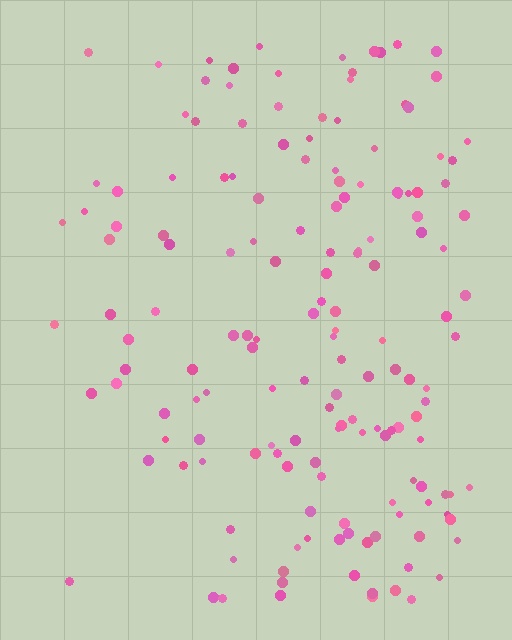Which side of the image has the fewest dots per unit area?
The left.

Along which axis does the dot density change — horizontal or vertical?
Horizontal.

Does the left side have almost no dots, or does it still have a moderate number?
Still a moderate number, just noticeably fewer than the right.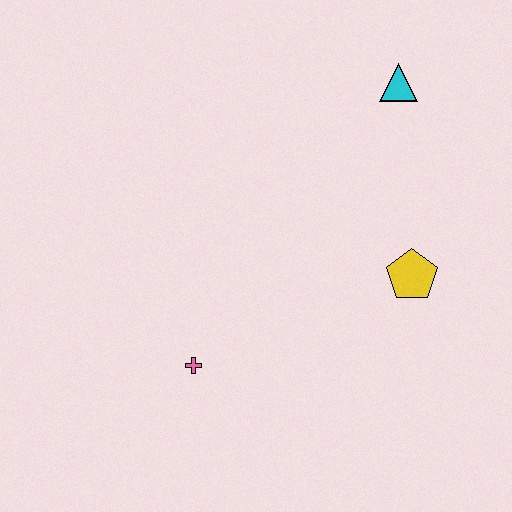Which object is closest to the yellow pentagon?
The cyan triangle is closest to the yellow pentagon.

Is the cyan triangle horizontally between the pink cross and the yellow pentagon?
Yes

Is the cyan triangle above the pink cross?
Yes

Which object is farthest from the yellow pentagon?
The pink cross is farthest from the yellow pentagon.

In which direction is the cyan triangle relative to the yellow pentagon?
The cyan triangle is above the yellow pentagon.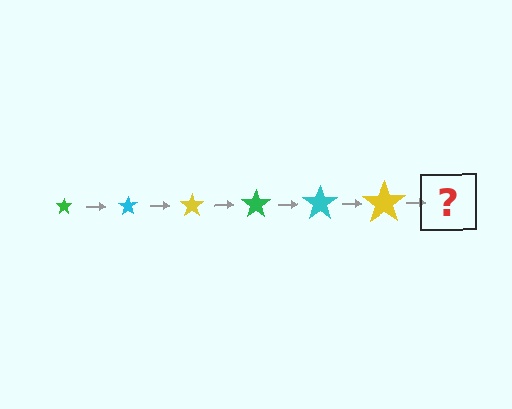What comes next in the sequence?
The next element should be a green star, larger than the previous one.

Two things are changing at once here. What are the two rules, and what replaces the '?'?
The two rules are that the star grows larger each step and the color cycles through green, cyan, and yellow. The '?' should be a green star, larger than the previous one.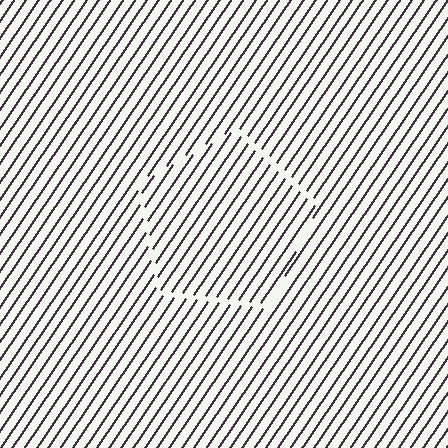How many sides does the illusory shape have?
5 sides — the line-ends trace a pentagon.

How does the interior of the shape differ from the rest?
The interior of the shape contains the same grating, shifted by half a period — the contour is defined by the phase discontinuity where line-ends from the inner and outer gratings abut.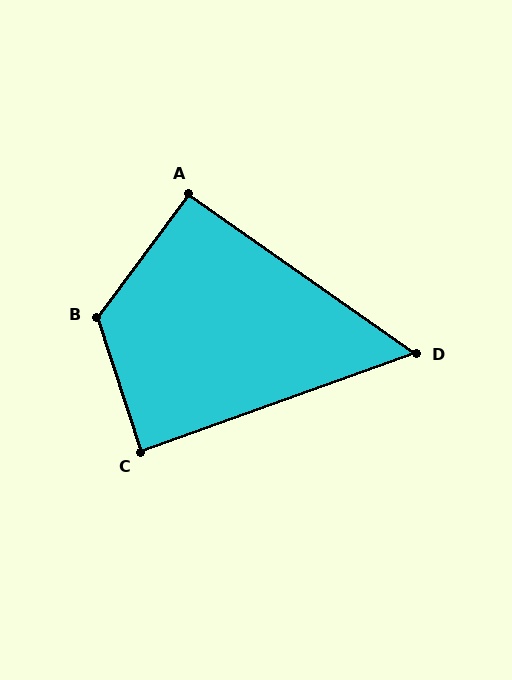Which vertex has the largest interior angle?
B, at approximately 125 degrees.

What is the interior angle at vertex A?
Approximately 92 degrees (approximately right).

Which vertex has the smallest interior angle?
D, at approximately 55 degrees.